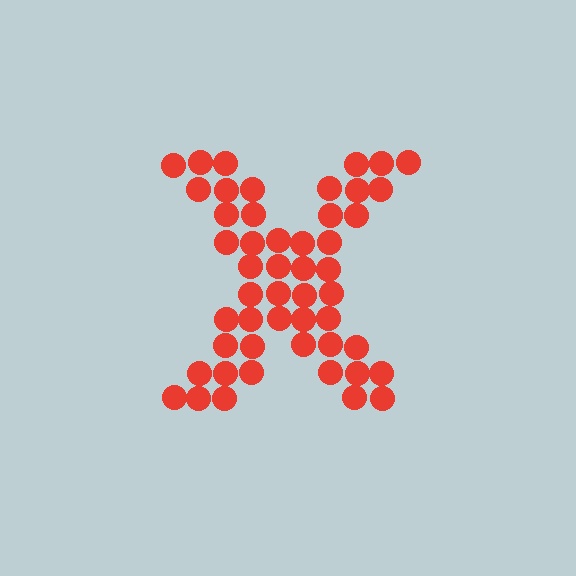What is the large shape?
The large shape is the letter X.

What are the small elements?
The small elements are circles.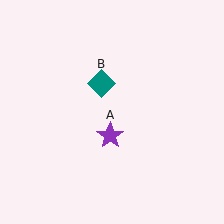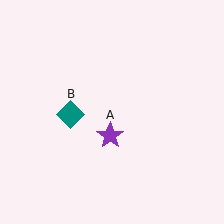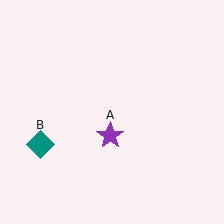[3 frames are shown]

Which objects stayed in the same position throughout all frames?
Purple star (object A) remained stationary.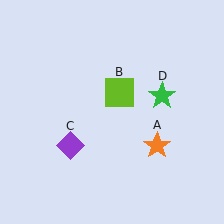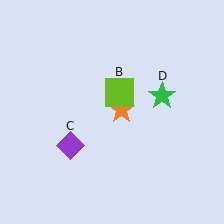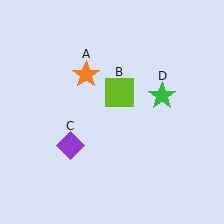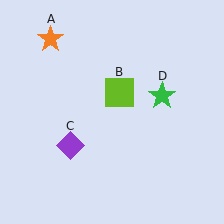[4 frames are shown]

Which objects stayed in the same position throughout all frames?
Lime square (object B) and purple diamond (object C) and green star (object D) remained stationary.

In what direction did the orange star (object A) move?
The orange star (object A) moved up and to the left.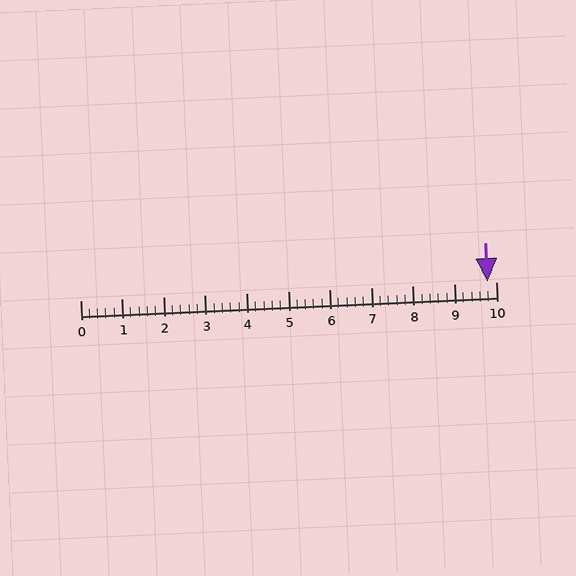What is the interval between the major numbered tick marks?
The major tick marks are spaced 1 units apart.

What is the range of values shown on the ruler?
The ruler shows values from 0 to 10.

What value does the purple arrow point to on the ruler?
The purple arrow points to approximately 9.8.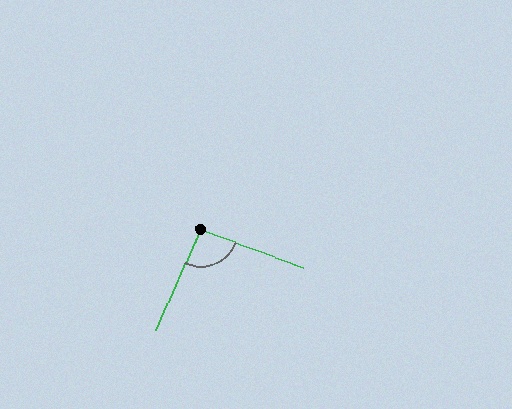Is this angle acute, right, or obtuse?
It is approximately a right angle.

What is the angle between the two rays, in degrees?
Approximately 94 degrees.